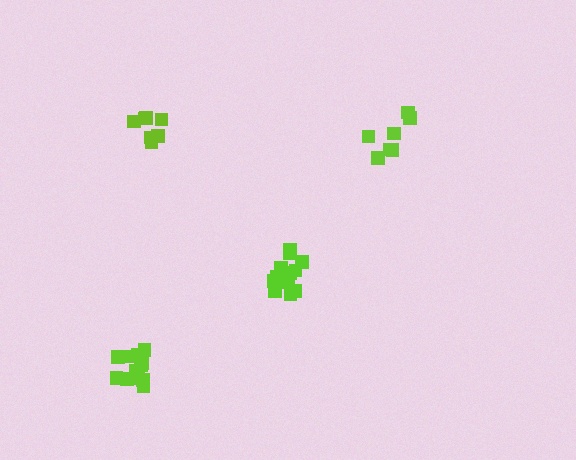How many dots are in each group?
Group 1: 12 dots, Group 2: 13 dots, Group 3: 7 dots, Group 4: 7 dots (39 total).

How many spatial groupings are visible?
There are 4 spatial groupings.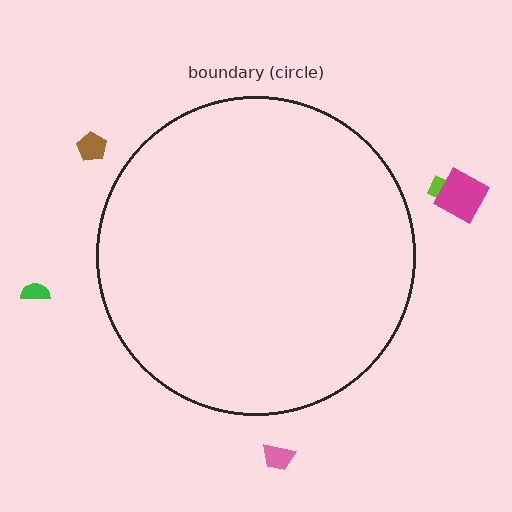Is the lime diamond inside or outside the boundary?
Outside.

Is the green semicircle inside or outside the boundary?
Outside.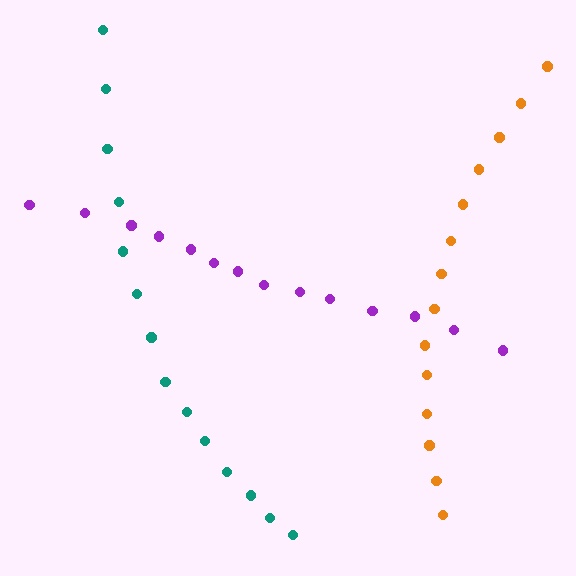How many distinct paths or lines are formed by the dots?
There are 3 distinct paths.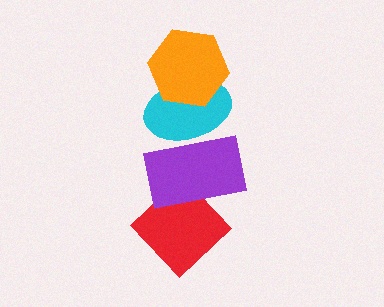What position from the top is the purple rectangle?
The purple rectangle is 3rd from the top.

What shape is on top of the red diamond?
The purple rectangle is on top of the red diamond.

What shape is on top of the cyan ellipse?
The orange hexagon is on top of the cyan ellipse.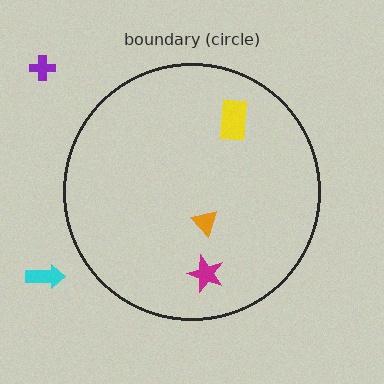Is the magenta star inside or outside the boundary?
Inside.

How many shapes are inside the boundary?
3 inside, 2 outside.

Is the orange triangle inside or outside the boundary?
Inside.